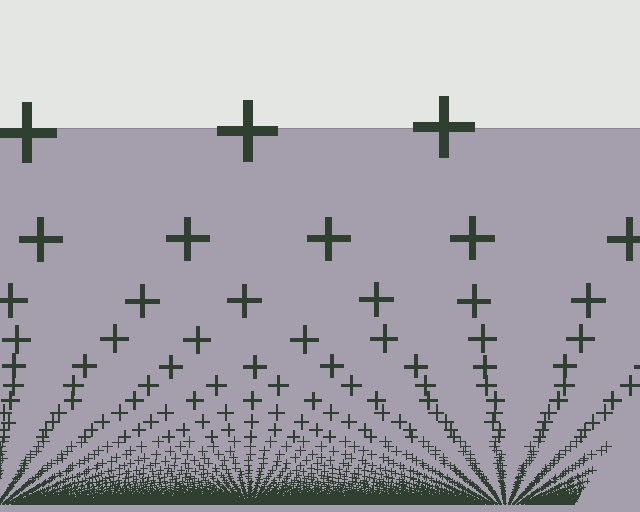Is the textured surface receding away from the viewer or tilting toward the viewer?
The surface appears to tilt toward the viewer. Texture elements get larger and sparser toward the top.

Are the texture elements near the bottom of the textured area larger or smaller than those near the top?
Smaller. The gradient is inverted — elements near the bottom are smaller and denser.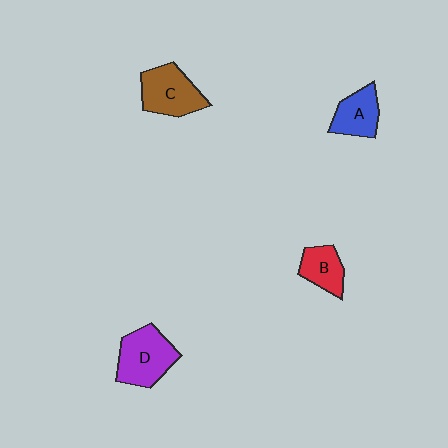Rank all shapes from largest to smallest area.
From largest to smallest: D (purple), C (brown), A (blue), B (red).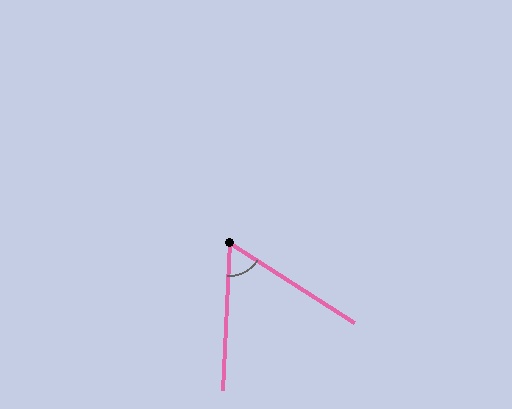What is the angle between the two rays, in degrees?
Approximately 60 degrees.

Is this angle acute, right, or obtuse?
It is acute.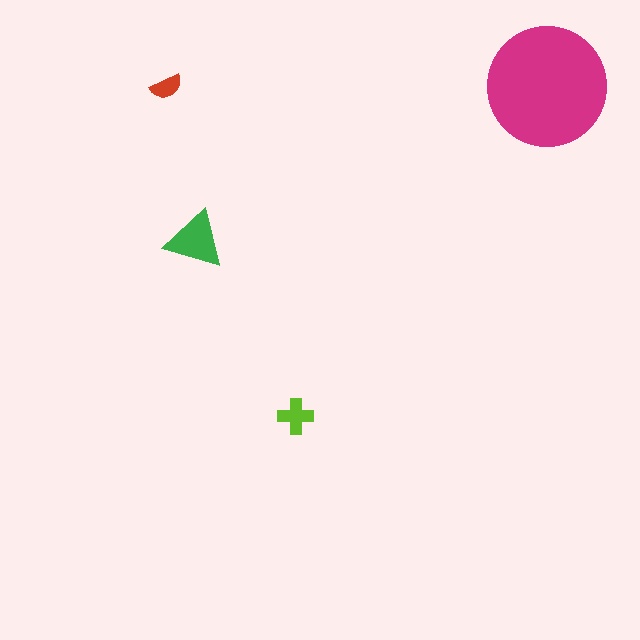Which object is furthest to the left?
The red semicircle is leftmost.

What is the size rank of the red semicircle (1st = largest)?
4th.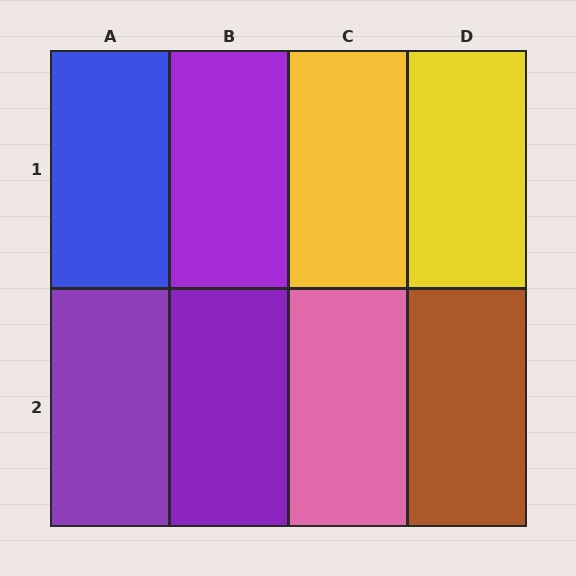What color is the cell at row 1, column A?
Blue.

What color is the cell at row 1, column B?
Purple.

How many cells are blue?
1 cell is blue.